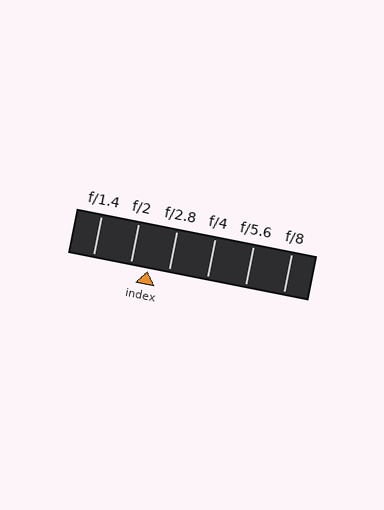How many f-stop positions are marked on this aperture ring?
There are 6 f-stop positions marked.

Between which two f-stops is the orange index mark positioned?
The index mark is between f/2 and f/2.8.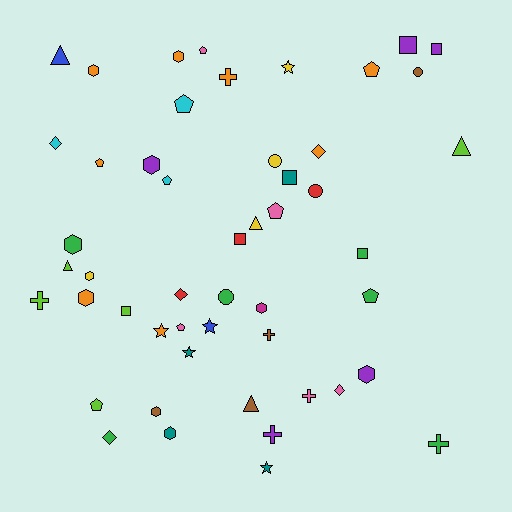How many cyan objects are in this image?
There are 3 cyan objects.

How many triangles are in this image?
There are 5 triangles.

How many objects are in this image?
There are 50 objects.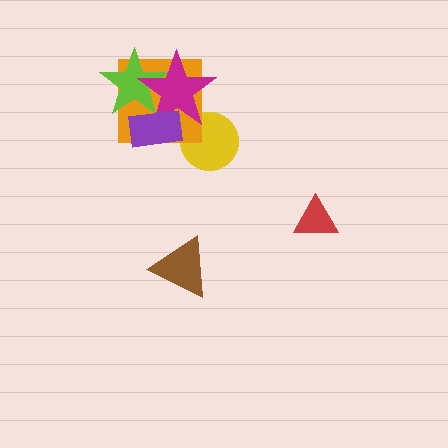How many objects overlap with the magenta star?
4 objects overlap with the magenta star.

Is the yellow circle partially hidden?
Yes, it is partially covered by another shape.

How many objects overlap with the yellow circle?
1 object overlaps with the yellow circle.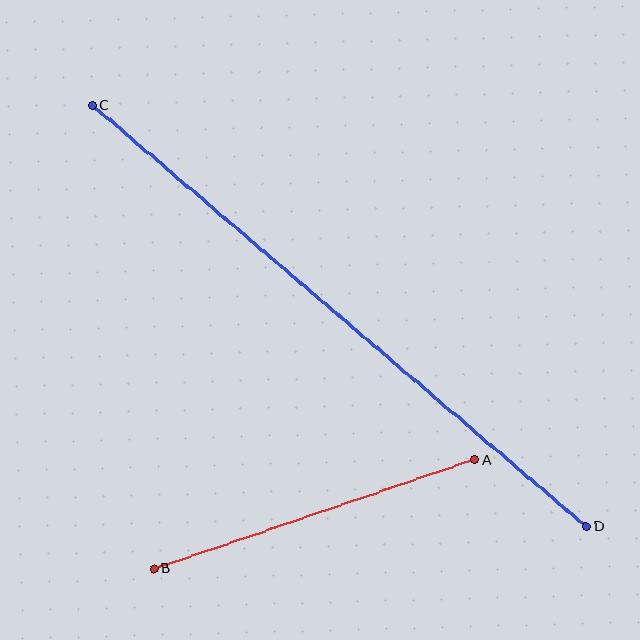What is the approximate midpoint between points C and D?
The midpoint is at approximately (339, 316) pixels.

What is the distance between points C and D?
The distance is approximately 648 pixels.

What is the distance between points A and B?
The distance is approximately 339 pixels.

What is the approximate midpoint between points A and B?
The midpoint is at approximately (314, 514) pixels.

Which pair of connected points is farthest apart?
Points C and D are farthest apart.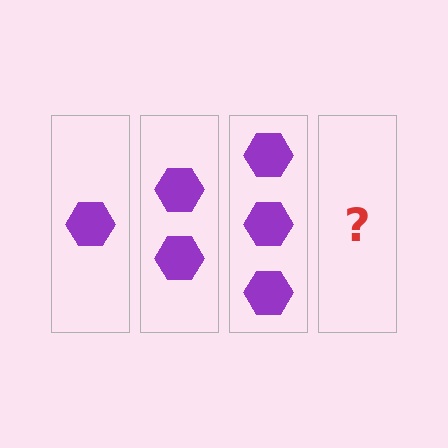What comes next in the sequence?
The next element should be 4 hexagons.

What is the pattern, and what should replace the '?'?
The pattern is that each step adds one more hexagon. The '?' should be 4 hexagons.